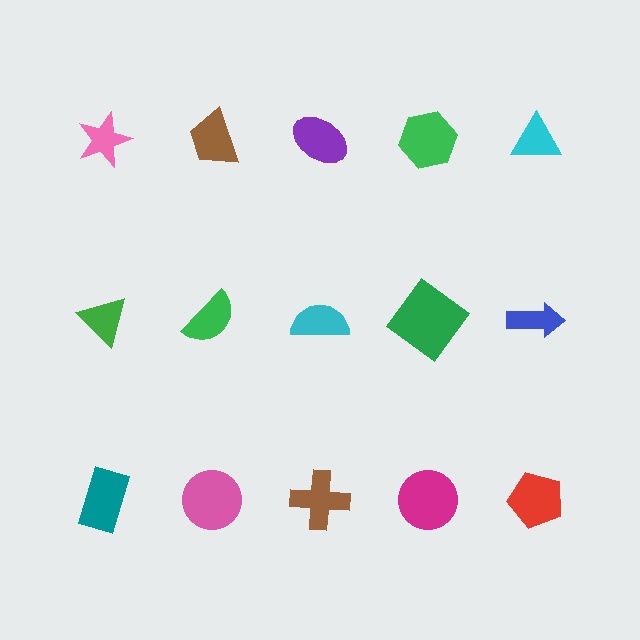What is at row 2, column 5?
A blue arrow.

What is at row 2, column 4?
A green diamond.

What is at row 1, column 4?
A green hexagon.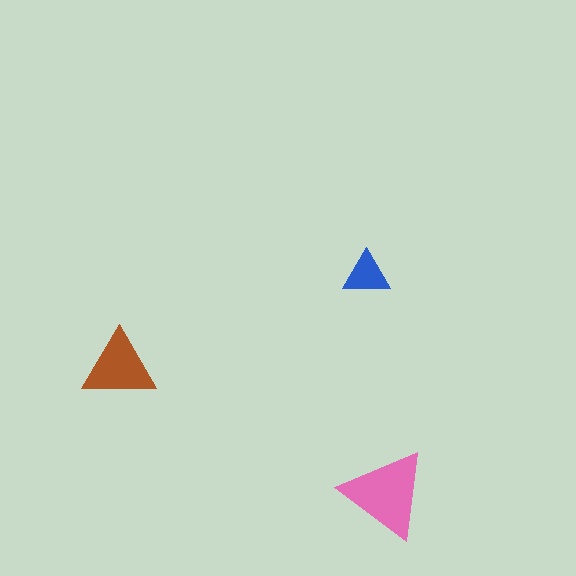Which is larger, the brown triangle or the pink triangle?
The pink one.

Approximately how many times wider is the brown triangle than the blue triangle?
About 1.5 times wider.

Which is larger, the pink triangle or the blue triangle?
The pink one.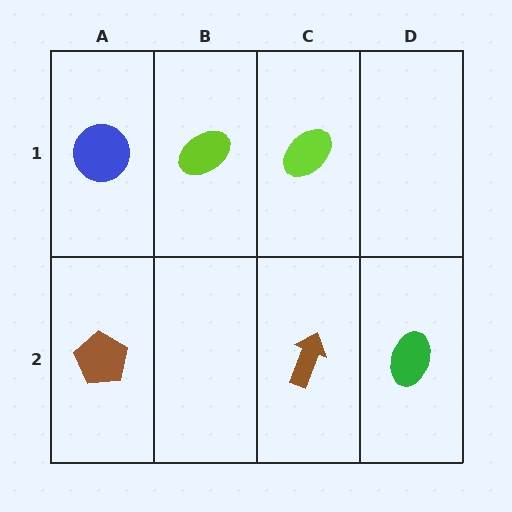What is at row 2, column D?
A green ellipse.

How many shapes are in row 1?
3 shapes.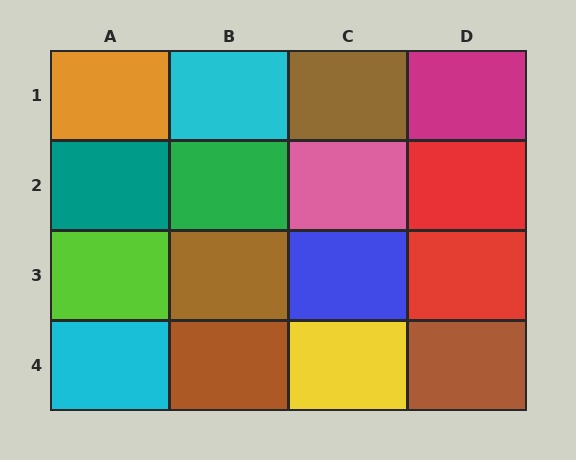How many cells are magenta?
1 cell is magenta.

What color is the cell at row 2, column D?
Red.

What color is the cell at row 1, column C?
Brown.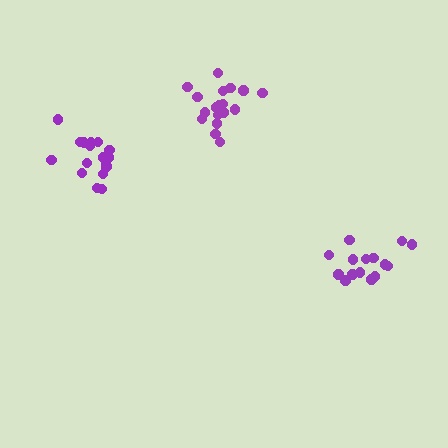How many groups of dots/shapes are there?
There are 3 groups.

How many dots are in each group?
Group 1: 18 dots, Group 2: 15 dots, Group 3: 18 dots (51 total).